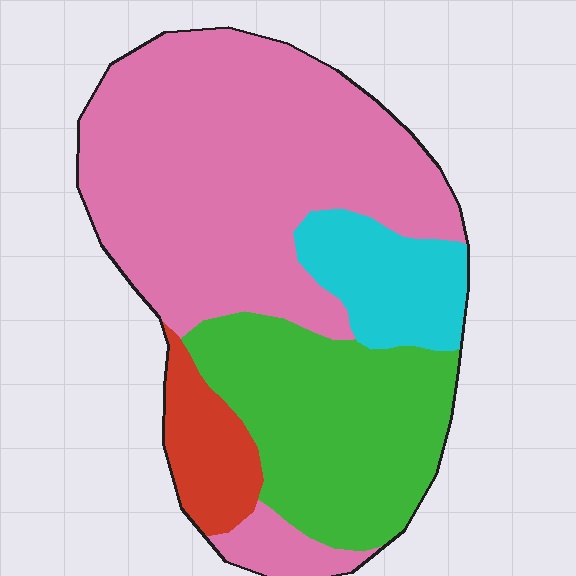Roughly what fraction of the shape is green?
Green takes up between a quarter and a half of the shape.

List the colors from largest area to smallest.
From largest to smallest: pink, green, cyan, red.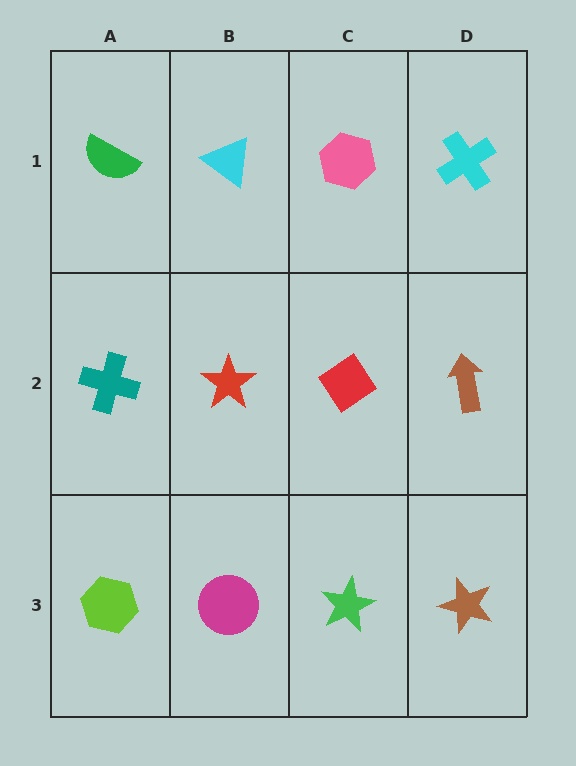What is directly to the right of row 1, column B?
A pink hexagon.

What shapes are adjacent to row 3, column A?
A teal cross (row 2, column A), a magenta circle (row 3, column B).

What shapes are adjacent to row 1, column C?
A red diamond (row 2, column C), a cyan triangle (row 1, column B), a cyan cross (row 1, column D).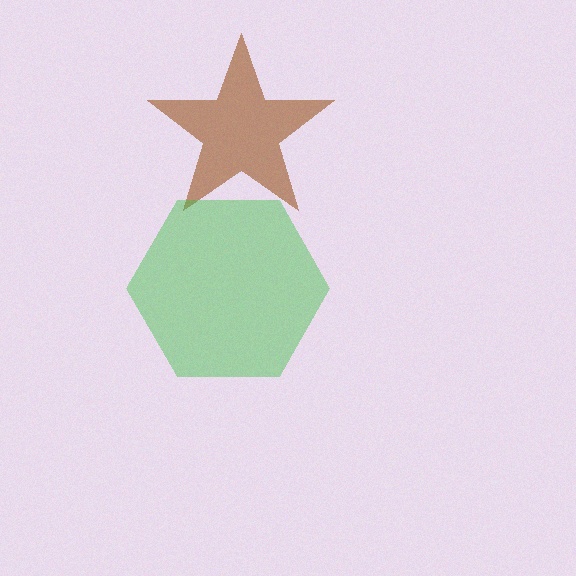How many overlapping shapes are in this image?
There are 2 overlapping shapes in the image.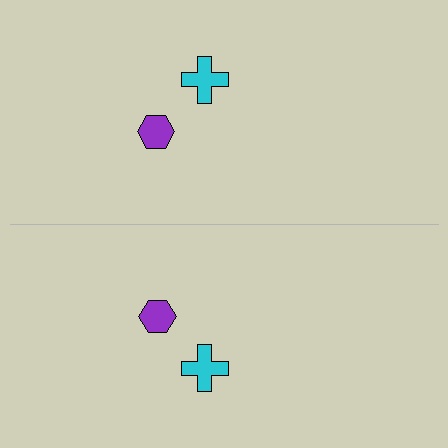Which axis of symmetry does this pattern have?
The pattern has a horizontal axis of symmetry running through the center of the image.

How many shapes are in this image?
There are 4 shapes in this image.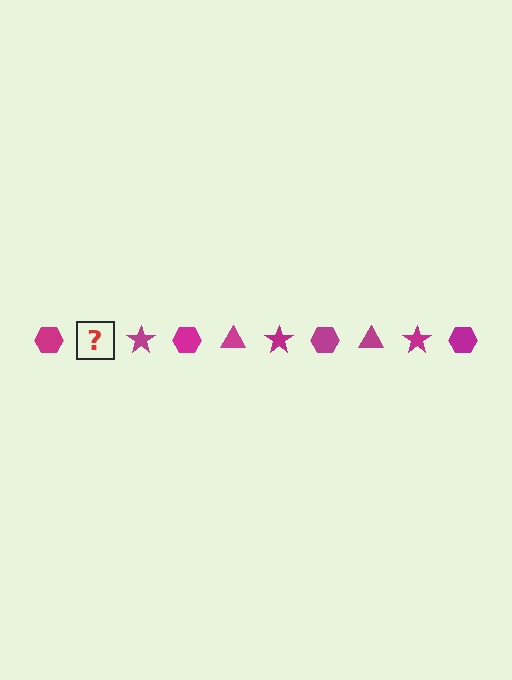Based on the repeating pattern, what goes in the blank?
The blank should be a magenta triangle.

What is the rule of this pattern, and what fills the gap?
The rule is that the pattern cycles through hexagon, triangle, star shapes in magenta. The gap should be filled with a magenta triangle.